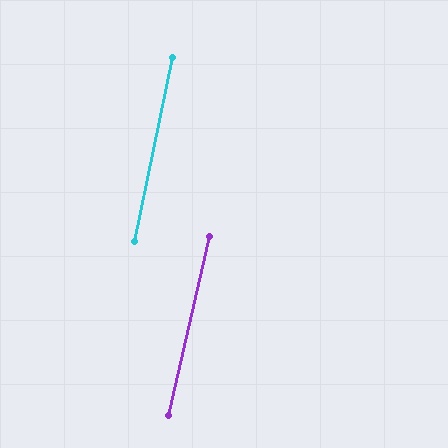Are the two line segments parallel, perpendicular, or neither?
Parallel — their directions differ by only 1.3°.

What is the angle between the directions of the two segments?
Approximately 1 degree.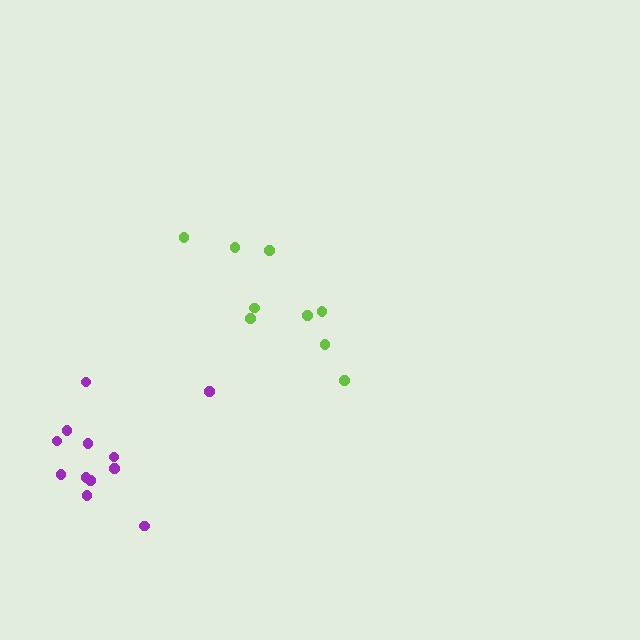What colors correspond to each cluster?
The clusters are colored: lime, purple.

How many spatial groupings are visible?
There are 2 spatial groupings.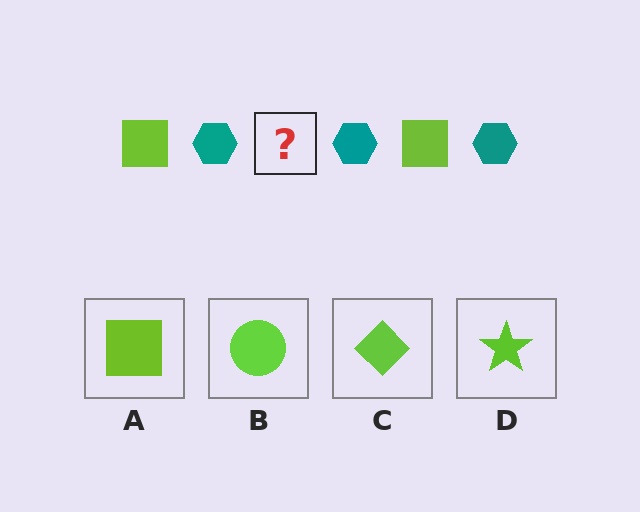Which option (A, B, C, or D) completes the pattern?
A.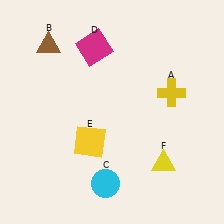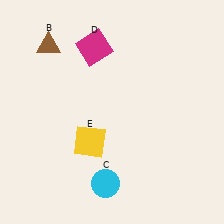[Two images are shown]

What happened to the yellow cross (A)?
The yellow cross (A) was removed in Image 2. It was in the top-right area of Image 1.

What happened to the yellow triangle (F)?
The yellow triangle (F) was removed in Image 2. It was in the bottom-right area of Image 1.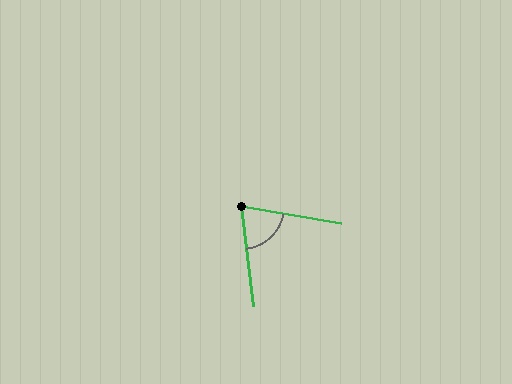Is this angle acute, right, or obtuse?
It is acute.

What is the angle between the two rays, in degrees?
Approximately 73 degrees.